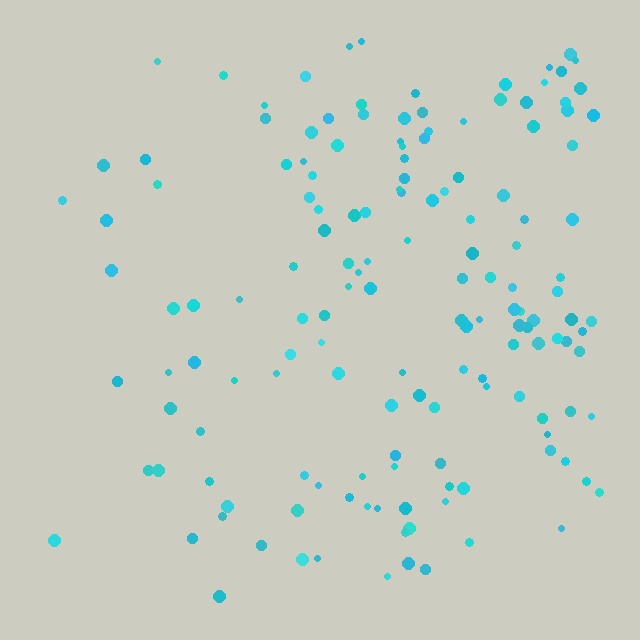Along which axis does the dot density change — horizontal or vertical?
Horizontal.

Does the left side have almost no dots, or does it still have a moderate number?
Still a moderate number, just noticeably fewer than the right.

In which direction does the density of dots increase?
From left to right, with the right side densest.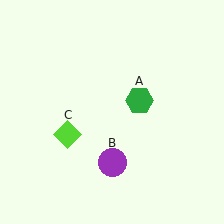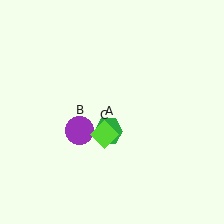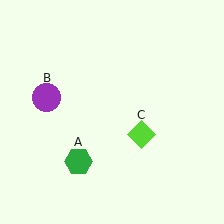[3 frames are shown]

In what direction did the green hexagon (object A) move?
The green hexagon (object A) moved down and to the left.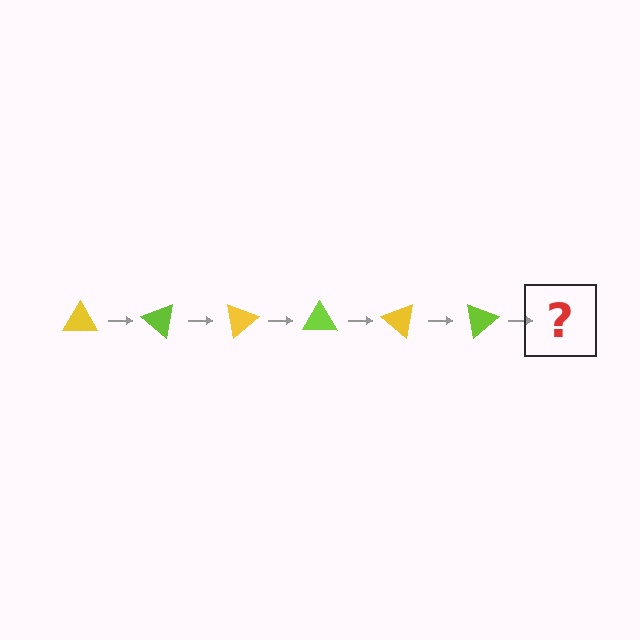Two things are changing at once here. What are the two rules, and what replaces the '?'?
The two rules are that it rotates 40 degrees each step and the color cycles through yellow and lime. The '?' should be a yellow triangle, rotated 240 degrees from the start.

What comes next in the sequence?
The next element should be a yellow triangle, rotated 240 degrees from the start.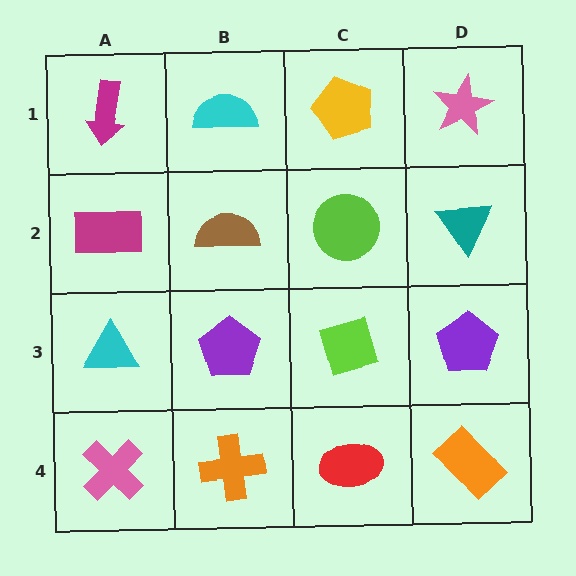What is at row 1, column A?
A magenta arrow.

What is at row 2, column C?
A lime circle.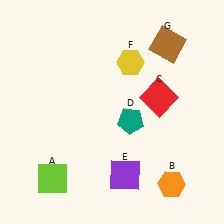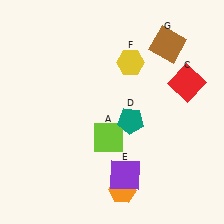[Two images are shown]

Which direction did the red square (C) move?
The red square (C) moved right.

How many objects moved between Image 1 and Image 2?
3 objects moved between the two images.